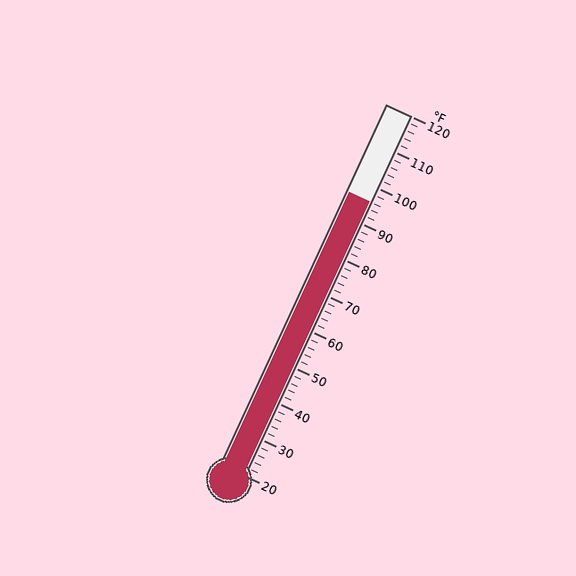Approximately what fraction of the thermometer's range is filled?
The thermometer is filled to approximately 75% of its range.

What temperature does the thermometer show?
The thermometer shows approximately 96°F.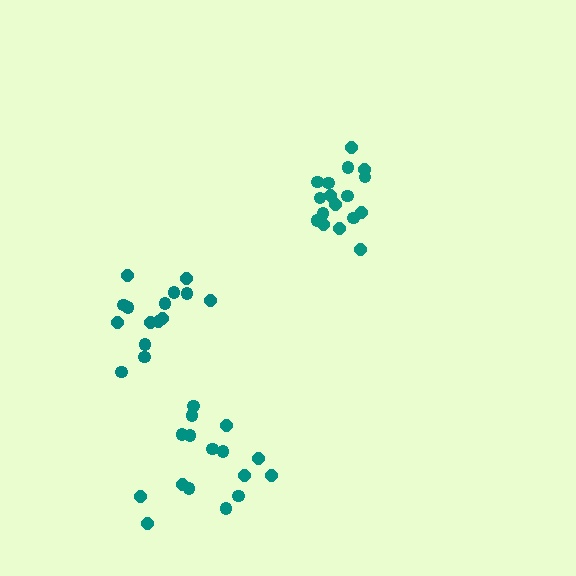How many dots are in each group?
Group 1: 15 dots, Group 2: 17 dots, Group 3: 16 dots (48 total).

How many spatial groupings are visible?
There are 3 spatial groupings.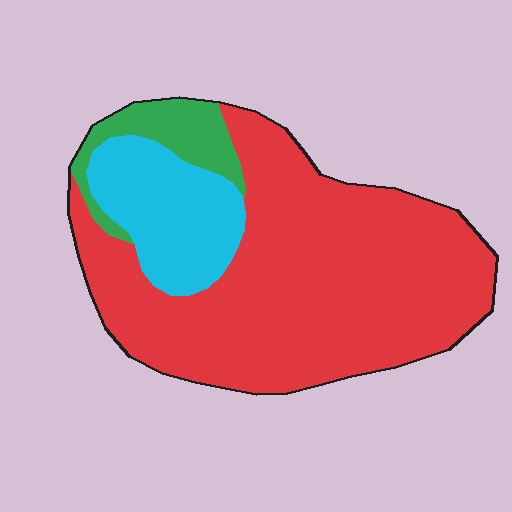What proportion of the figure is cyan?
Cyan takes up between a sixth and a third of the figure.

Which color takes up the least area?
Green, at roughly 10%.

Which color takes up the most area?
Red, at roughly 70%.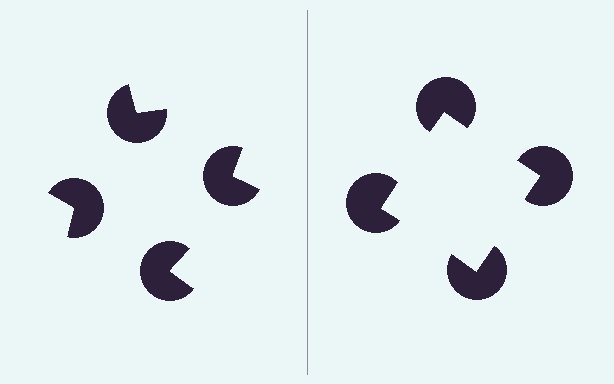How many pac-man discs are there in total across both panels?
8 — 4 on each side.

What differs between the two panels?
The pac-man discs are positioned identically on both sides; only the wedge orientations differ. On the right they align to a square; on the left they are misaligned.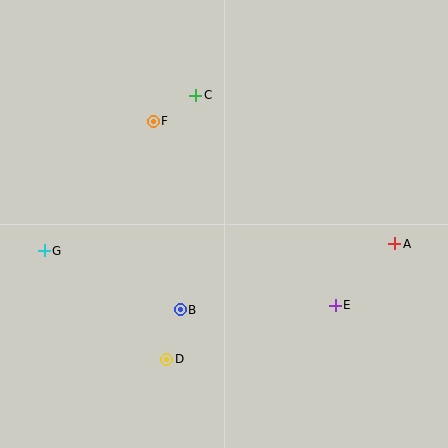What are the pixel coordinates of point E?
Point E is at (335, 305).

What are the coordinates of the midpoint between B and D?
The midpoint between B and D is at (174, 335).